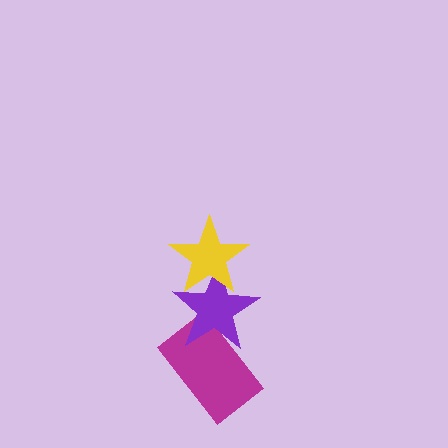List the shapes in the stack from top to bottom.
From top to bottom: the yellow star, the purple star, the magenta rectangle.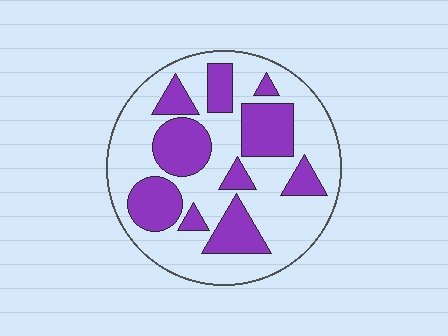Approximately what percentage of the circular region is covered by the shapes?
Approximately 35%.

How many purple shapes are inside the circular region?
10.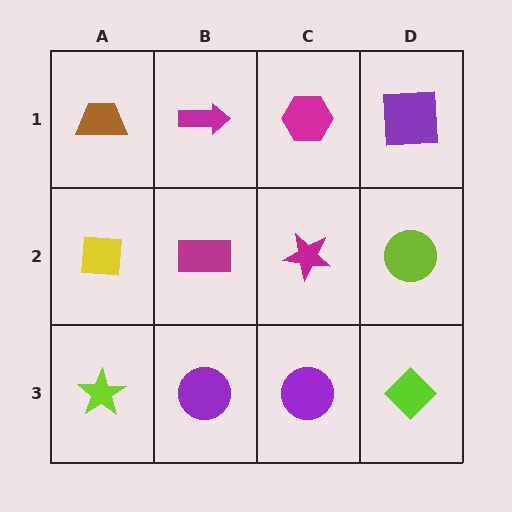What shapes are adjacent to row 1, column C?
A magenta star (row 2, column C), a magenta arrow (row 1, column B), a purple square (row 1, column D).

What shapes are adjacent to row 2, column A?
A brown trapezoid (row 1, column A), a lime star (row 3, column A), a magenta rectangle (row 2, column B).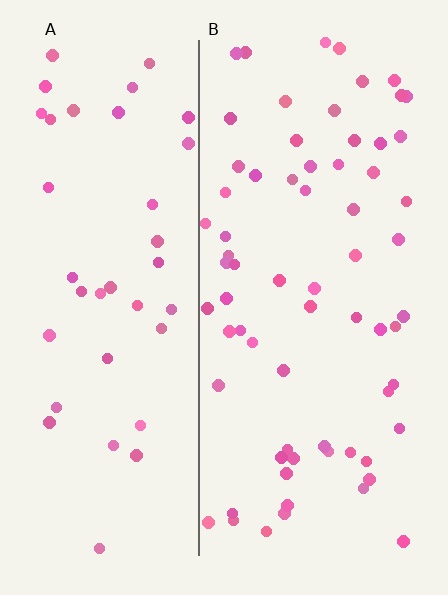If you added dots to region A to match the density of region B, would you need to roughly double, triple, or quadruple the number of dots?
Approximately double.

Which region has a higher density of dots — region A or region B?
B (the right).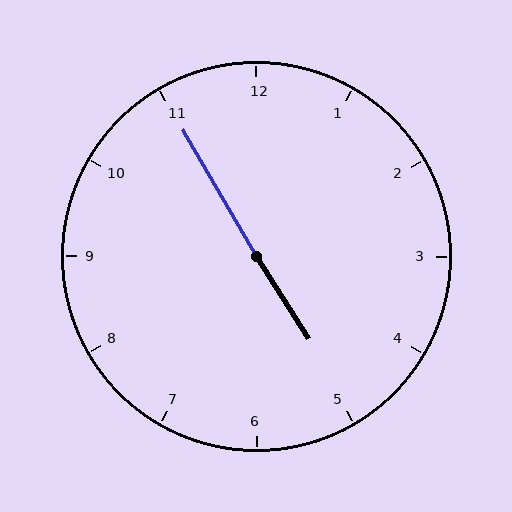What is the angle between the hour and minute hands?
Approximately 178 degrees.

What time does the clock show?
4:55.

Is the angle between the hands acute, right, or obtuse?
It is obtuse.